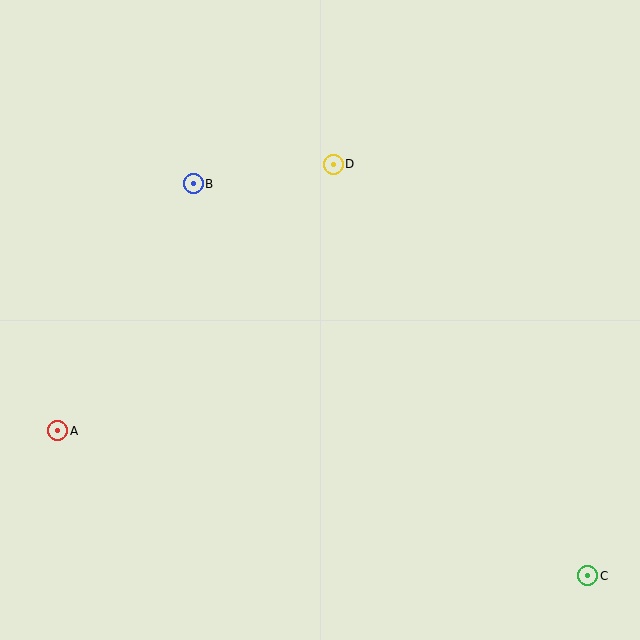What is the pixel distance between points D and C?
The distance between D and C is 484 pixels.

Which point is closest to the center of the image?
Point D at (333, 164) is closest to the center.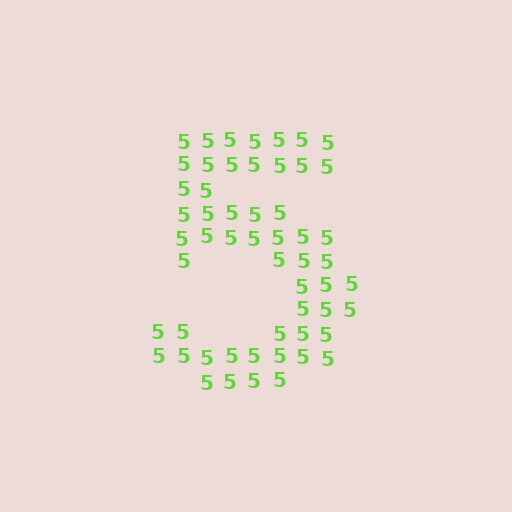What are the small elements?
The small elements are digit 5's.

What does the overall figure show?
The overall figure shows the digit 5.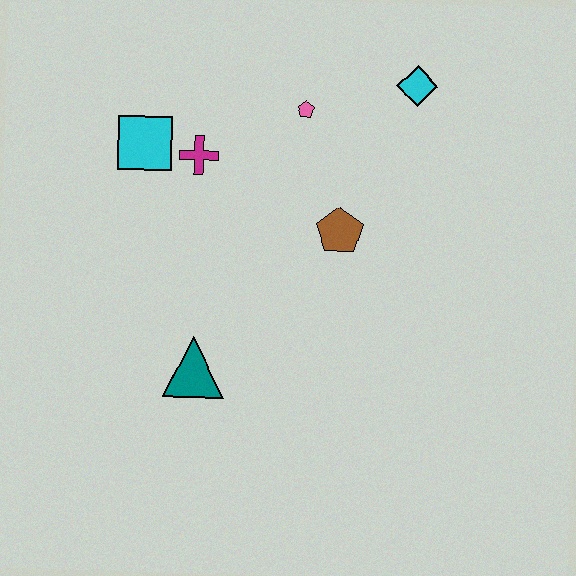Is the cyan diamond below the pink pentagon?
No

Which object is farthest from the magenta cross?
The cyan diamond is farthest from the magenta cross.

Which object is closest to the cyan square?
The magenta cross is closest to the cyan square.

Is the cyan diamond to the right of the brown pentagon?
Yes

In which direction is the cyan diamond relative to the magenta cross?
The cyan diamond is to the right of the magenta cross.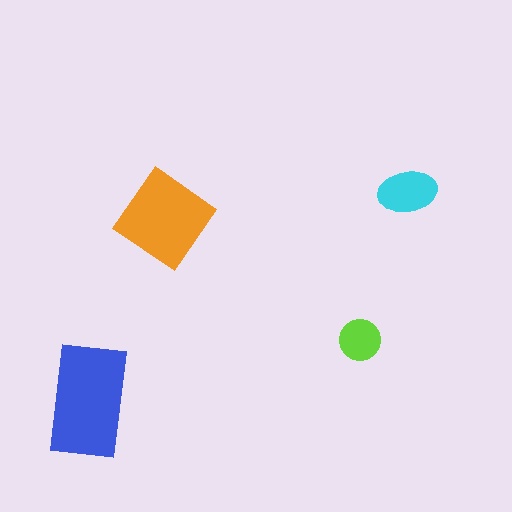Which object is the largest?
The blue rectangle.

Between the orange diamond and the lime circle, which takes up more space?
The orange diamond.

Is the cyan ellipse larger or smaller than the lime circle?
Larger.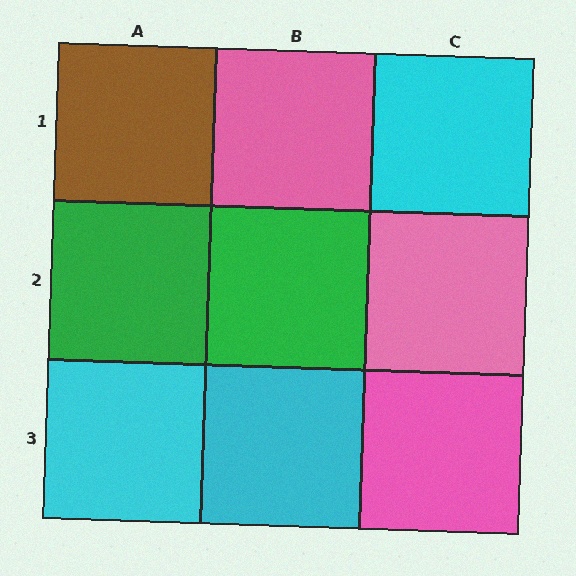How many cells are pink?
3 cells are pink.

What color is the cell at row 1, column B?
Pink.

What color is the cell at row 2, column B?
Green.